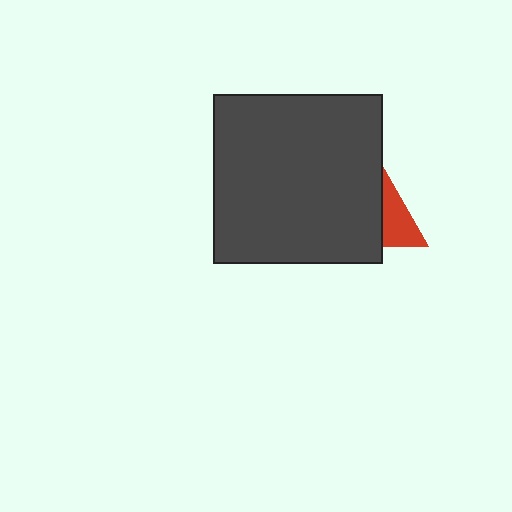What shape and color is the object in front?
The object in front is a dark gray square.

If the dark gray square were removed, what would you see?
You would see the complete red triangle.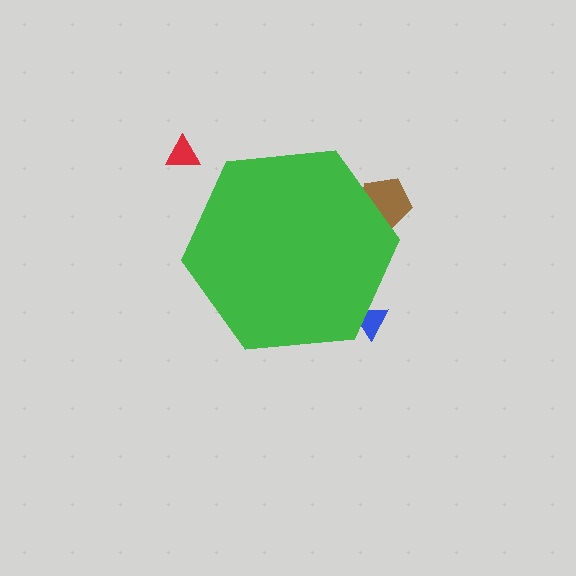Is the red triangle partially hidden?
No, the red triangle is fully visible.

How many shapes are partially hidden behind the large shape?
2 shapes are partially hidden.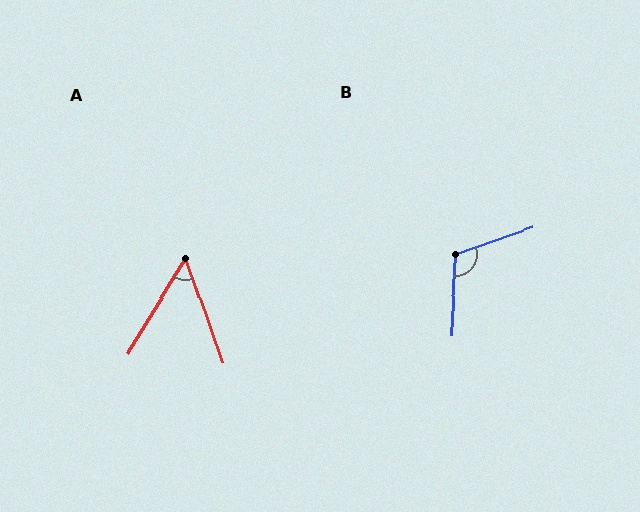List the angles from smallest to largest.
A (51°), B (112°).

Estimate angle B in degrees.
Approximately 112 degrees.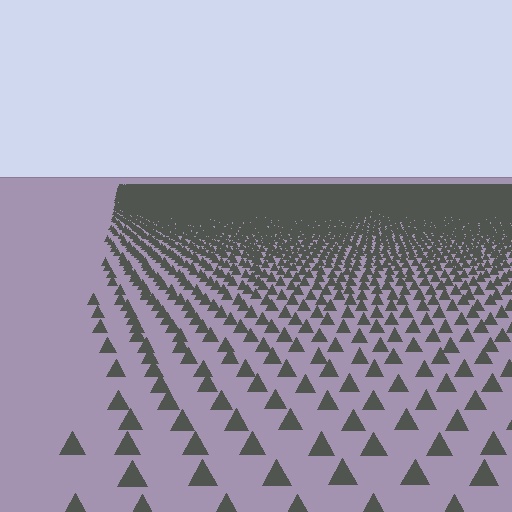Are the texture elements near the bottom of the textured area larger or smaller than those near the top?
Larger. Near the bottom, elements are closer to the viewer and appear at a bigger on-screen size.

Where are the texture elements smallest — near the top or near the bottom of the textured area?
Near the top.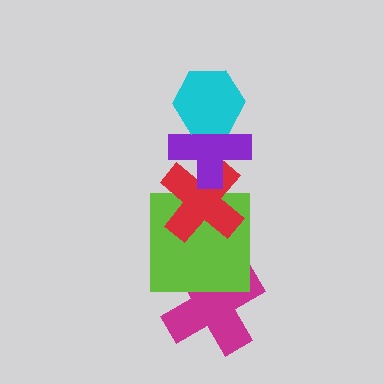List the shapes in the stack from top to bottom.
From top to bottom: the cyan hexagon, the purple cross, the red cross, the lime square, the magenta cross.